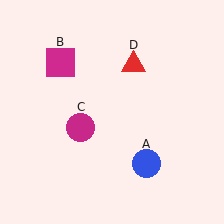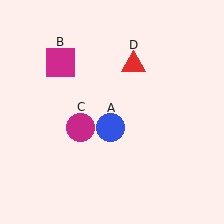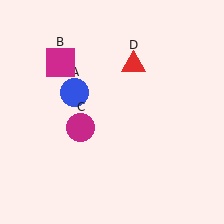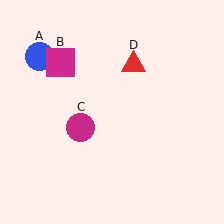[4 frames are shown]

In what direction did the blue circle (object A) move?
The blue circle (object A) moved up and to the left.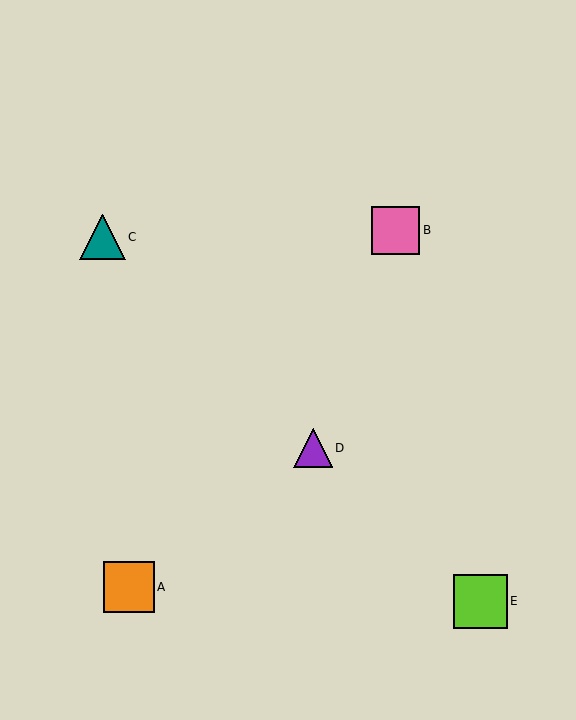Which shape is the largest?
The lime square (labeled E) is the largest.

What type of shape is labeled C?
Shape C is a teal triangle.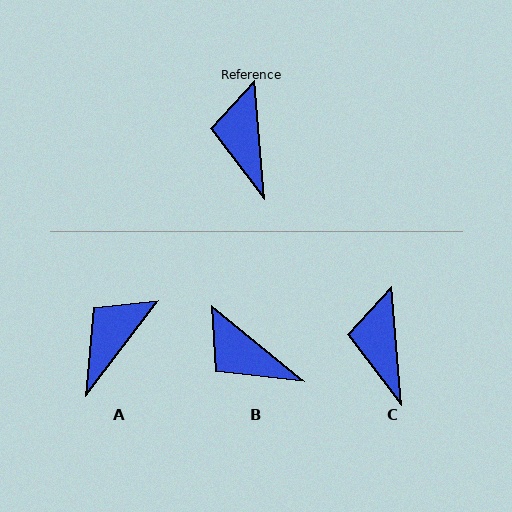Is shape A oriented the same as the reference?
No, it is off by about 42 degrees.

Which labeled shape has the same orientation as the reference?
C.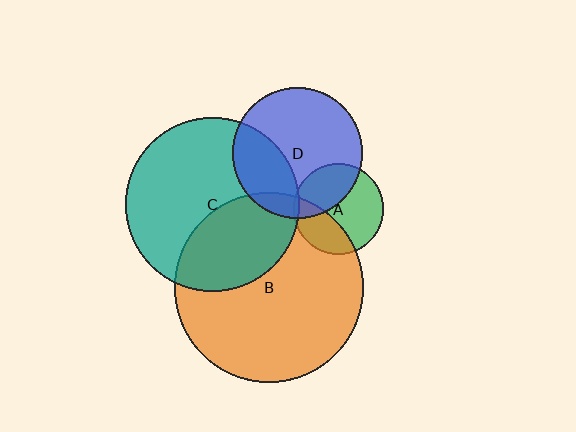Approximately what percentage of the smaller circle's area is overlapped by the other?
Approximately 5%.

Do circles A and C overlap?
Yes.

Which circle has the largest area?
Circle B (orange).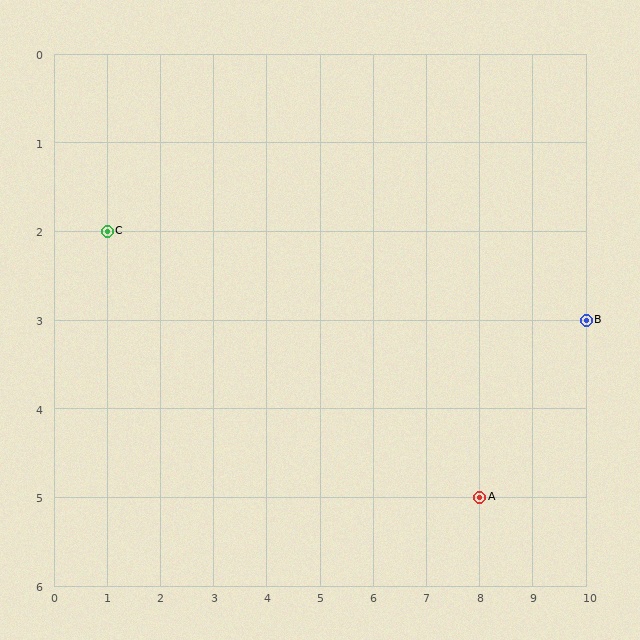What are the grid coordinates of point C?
Point C is at grid coordinates (1, 2).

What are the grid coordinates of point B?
Point B is at grid coordinates (10, 3).